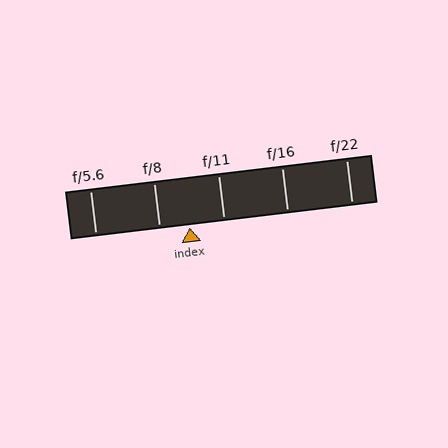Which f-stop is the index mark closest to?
The index mark is closest to f/8.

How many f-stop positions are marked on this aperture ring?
There are 5 f-stop positions marked.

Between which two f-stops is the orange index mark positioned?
The index mark is between f/8 and f/11.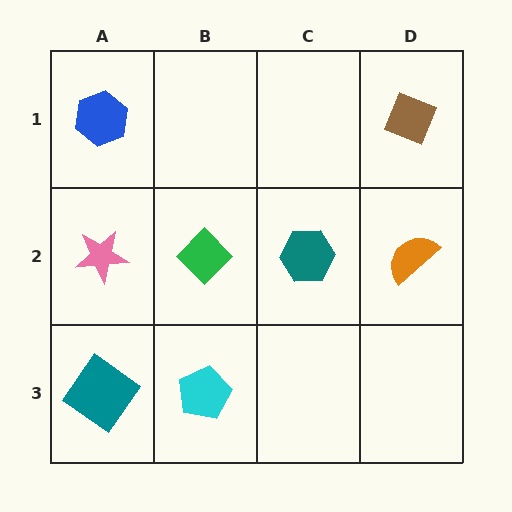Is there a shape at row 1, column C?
No, that cell is empty.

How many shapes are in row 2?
4 shapes.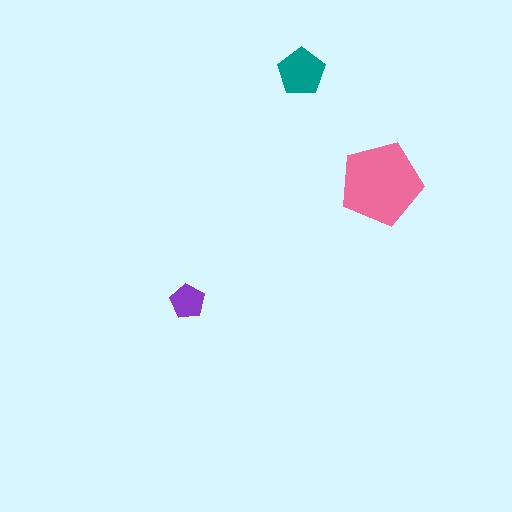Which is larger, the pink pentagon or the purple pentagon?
The pink one.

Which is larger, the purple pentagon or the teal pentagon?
The teal one.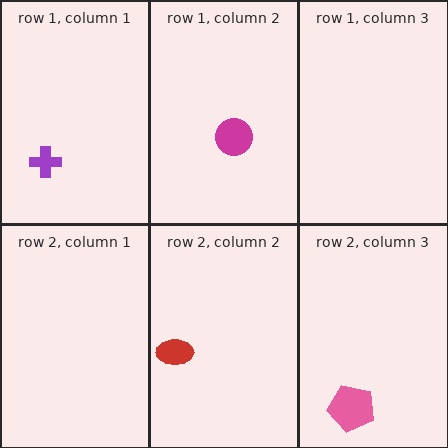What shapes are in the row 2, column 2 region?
The red ellipse.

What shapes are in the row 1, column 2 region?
The magenta circle.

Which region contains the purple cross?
The row 1, column 1 region.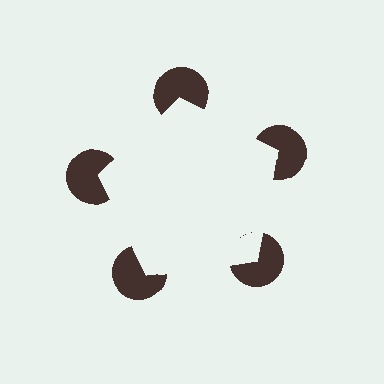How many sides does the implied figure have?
5 sides.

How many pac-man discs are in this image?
There are 5 — one at each vertex of the illusory pentagon.